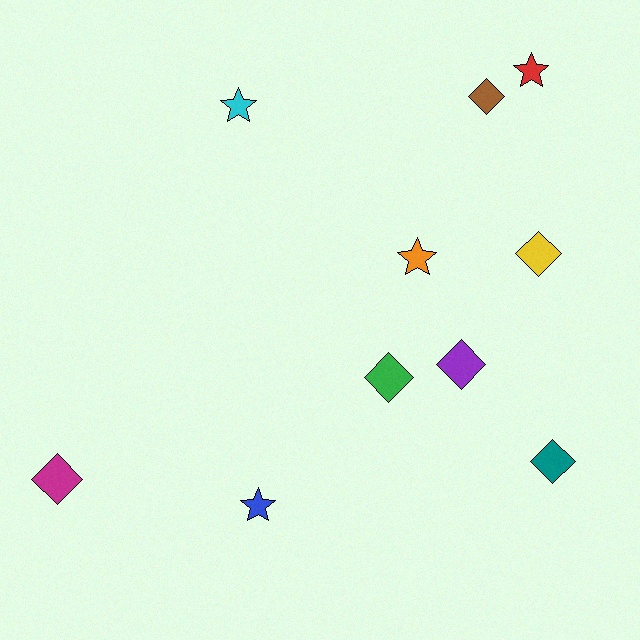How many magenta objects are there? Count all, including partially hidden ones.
There is 1 magenta object.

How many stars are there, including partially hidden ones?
There are 4 stars.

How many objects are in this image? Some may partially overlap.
There are 10 objects.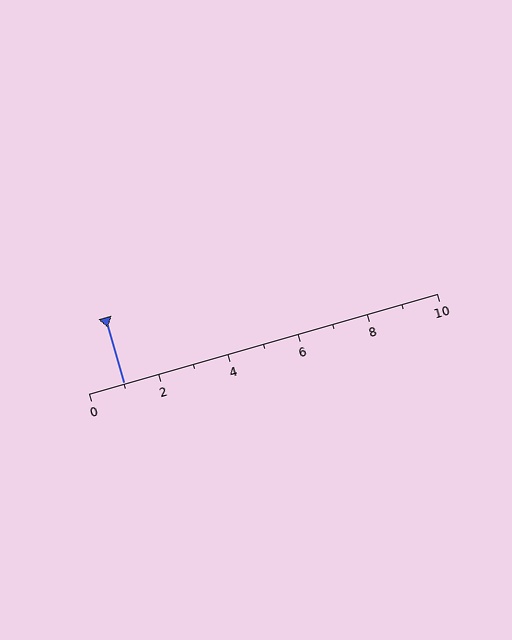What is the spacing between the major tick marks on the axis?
The major ticks are spaced 2 apart.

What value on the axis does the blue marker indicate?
The marker indicates approximately 1.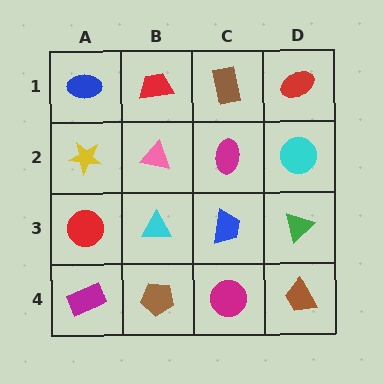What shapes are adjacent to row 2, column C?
A brown rectangle (row 1, column C), a blue trapezoid (row 3, column C), a pink triangle (row 2, column B), a cyan circle (row 2, column D).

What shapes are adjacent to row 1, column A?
A yellow star (row 2, column A), a red trapezoid (row 1, column B).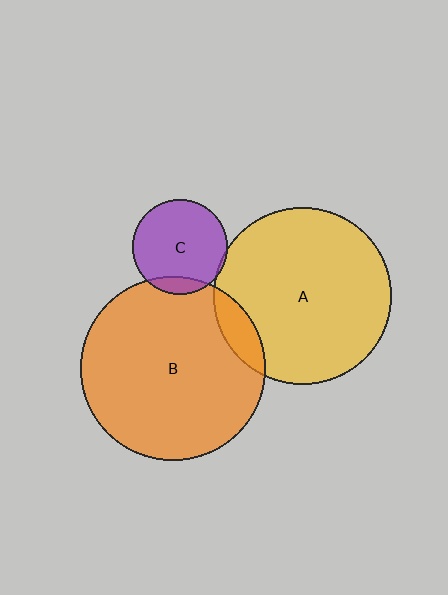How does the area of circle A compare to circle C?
Approximately 3.5 times.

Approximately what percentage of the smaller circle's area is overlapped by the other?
Approximately 5%.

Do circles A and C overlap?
Yes.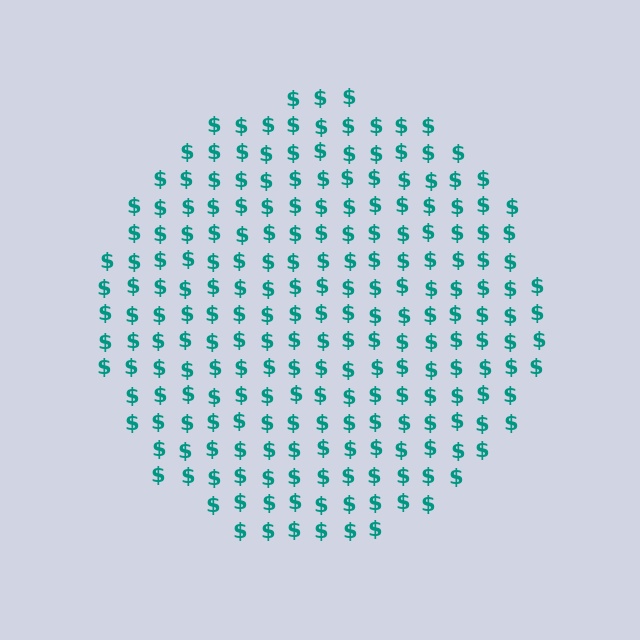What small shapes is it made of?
It is made of small dollar signs.